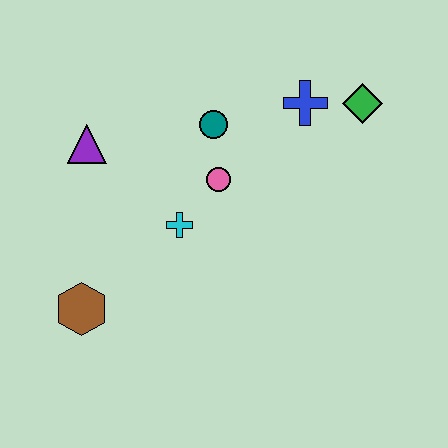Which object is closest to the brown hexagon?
The cyan cross is closest to the brown hexagon.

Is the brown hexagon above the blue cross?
No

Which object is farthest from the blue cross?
The brown hexagon is farthest from the blue cross.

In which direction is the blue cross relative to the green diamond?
The blue cross is to the left of the green diamond.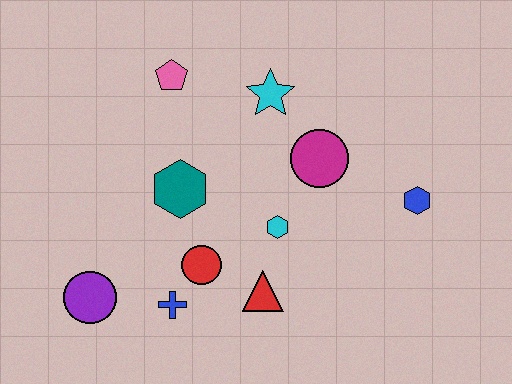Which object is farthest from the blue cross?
The blue hexagon is farthest from the blue cross.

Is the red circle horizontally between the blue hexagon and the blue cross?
Yes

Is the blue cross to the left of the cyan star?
Yes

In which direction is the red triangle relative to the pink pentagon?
The red triangle is below the pink pentagon.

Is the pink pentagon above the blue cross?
Yes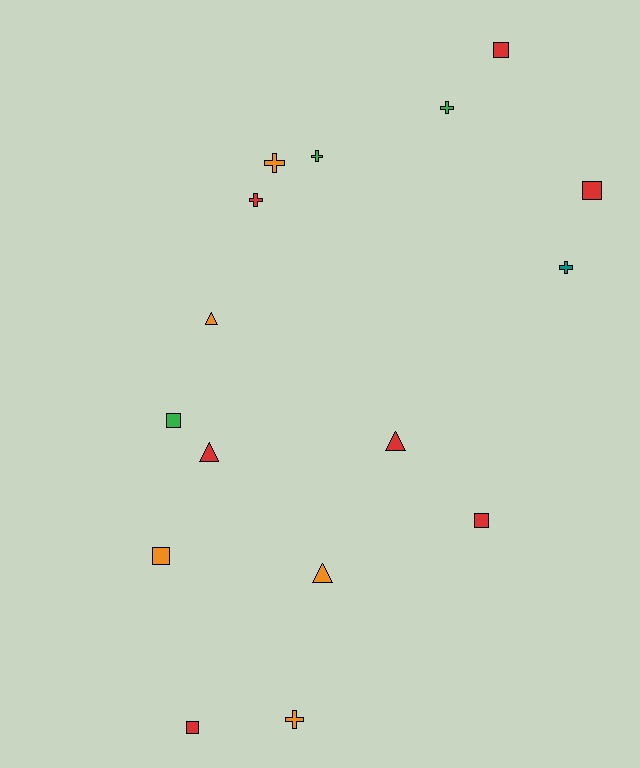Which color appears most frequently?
Red, with 7 objects.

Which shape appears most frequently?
Cross, with 6 objects.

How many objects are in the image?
There are 16 objects.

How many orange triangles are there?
There are 2 orange triangles.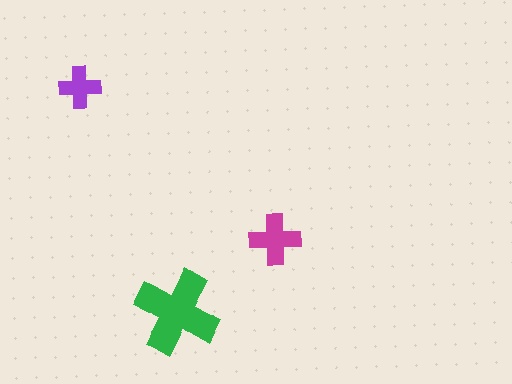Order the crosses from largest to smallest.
the green one, the magenta one, the purple one.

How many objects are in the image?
There are 3 objects in the image.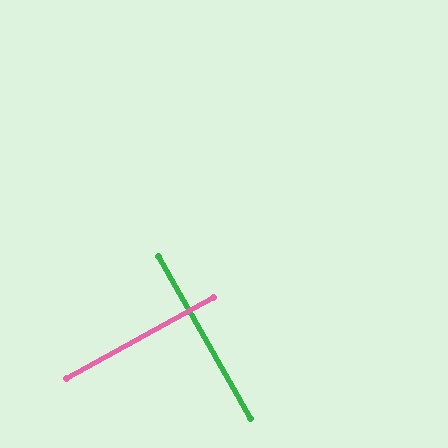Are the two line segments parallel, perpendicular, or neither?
Perpendicular — they meet at approximately 89°.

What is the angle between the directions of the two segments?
Approximately 89 degrees.